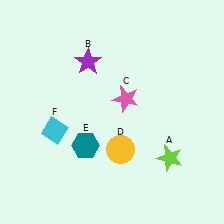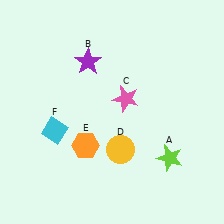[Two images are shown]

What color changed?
The hexagon (E) changed from teal in Image 1 to orange in Image 2.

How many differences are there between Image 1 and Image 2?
There is 1 difference between the two images.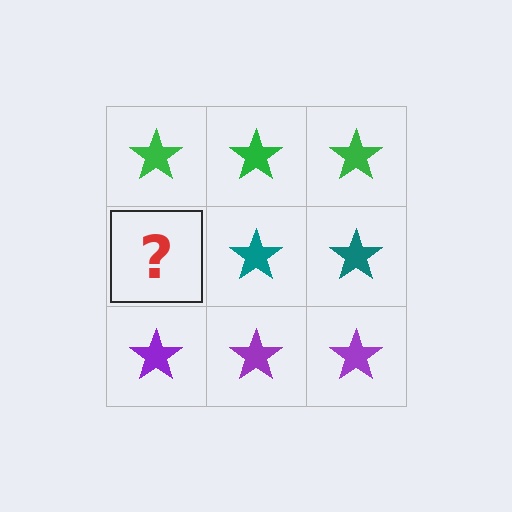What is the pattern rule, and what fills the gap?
The rule is that each row has a consistent color. The gap should be filled with a teal star.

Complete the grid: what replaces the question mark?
The question mark should be replaced with a teal star.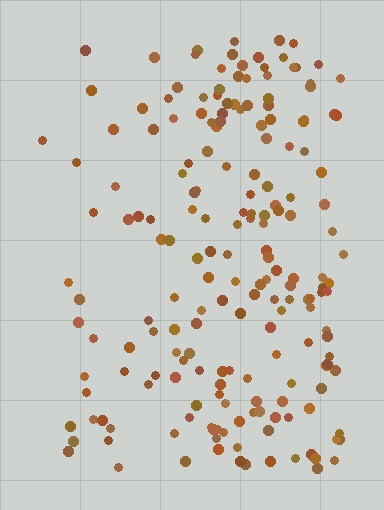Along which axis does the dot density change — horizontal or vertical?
Horizontal.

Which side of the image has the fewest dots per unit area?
The left.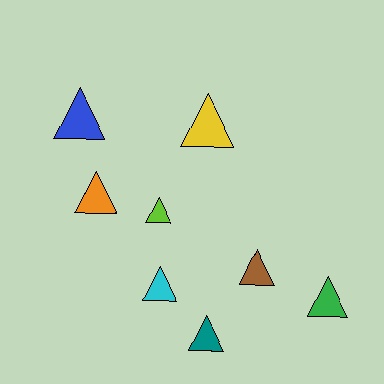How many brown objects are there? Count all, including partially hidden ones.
There is 1 brown object.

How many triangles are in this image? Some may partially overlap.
There are 8 triangles.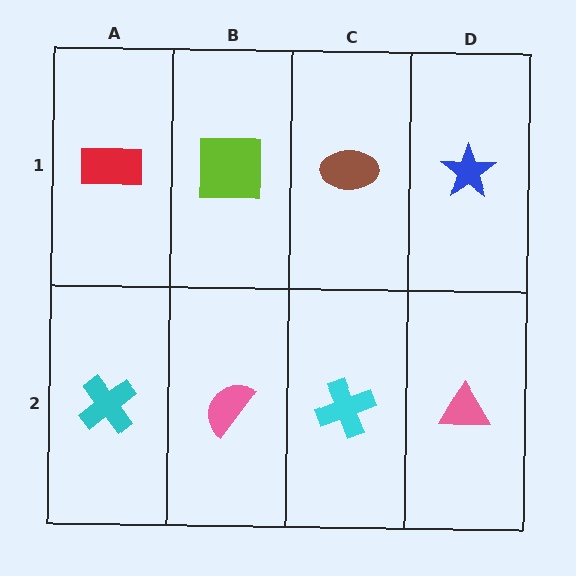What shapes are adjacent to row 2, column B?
A lime square (row 1, column B), a cyan cross (row 2, column A), a cyan cross (row 2, column C).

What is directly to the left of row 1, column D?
A brown ellipse.